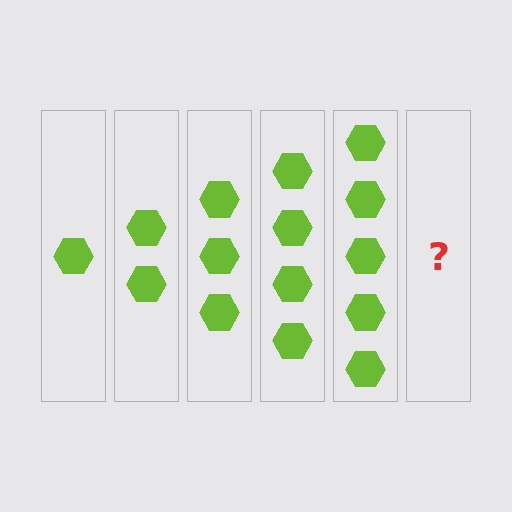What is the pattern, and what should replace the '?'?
The pattern is that each step adds one more hexagon. The '?' should be 6 hexagons.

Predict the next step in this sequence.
The next step is 6 hexagons.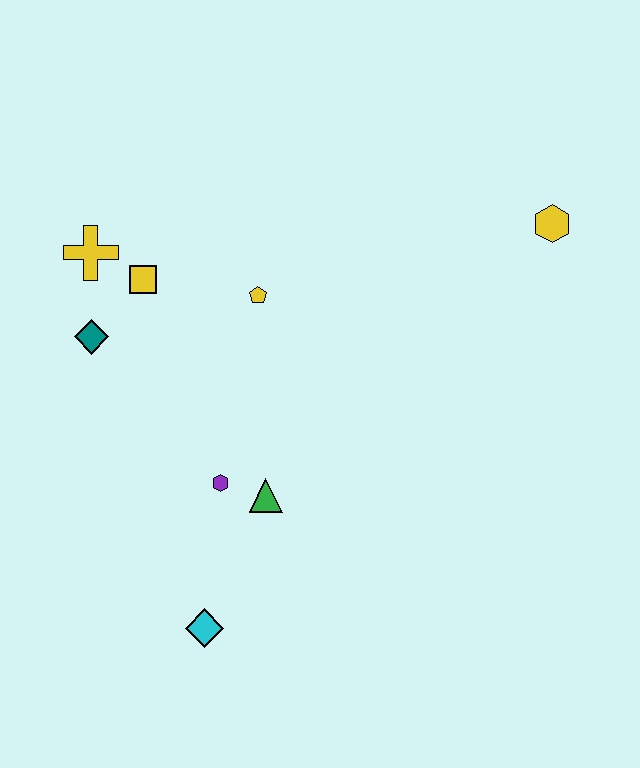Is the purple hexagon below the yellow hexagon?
Yes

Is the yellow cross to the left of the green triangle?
Yes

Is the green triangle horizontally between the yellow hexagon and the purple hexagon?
Yes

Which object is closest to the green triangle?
The purple hexagon is closest to the green triangle.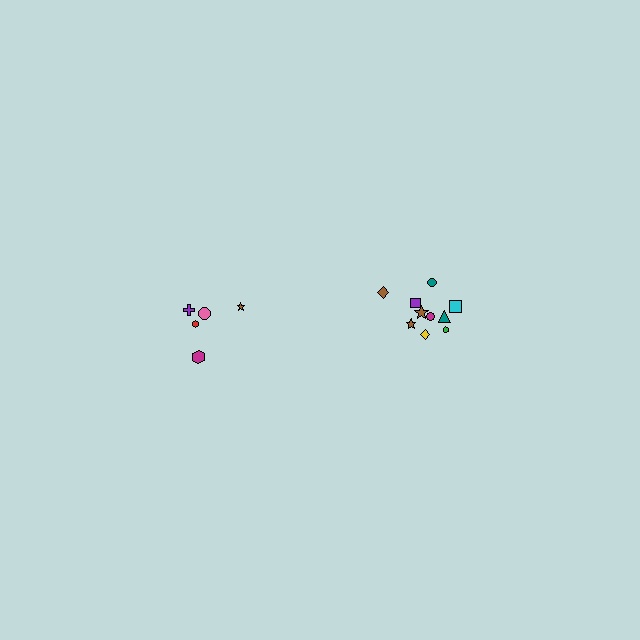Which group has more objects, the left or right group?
The right group.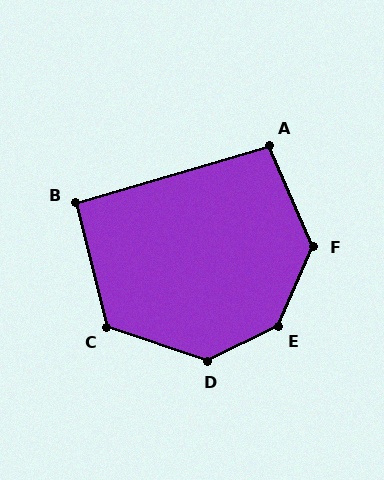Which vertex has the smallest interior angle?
B, at approximately 92 degrees.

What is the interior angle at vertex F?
Approximately 132 degrees (obtuse).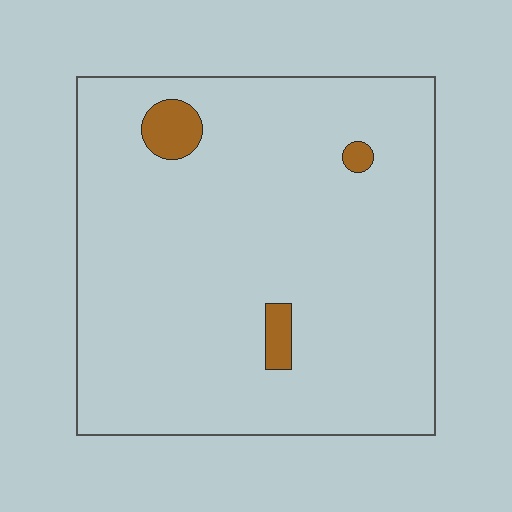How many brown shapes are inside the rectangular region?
3.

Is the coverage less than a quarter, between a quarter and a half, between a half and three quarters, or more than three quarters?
Less than a quarter.